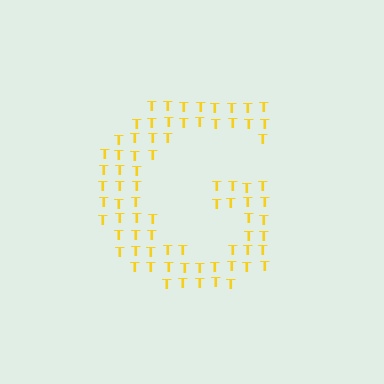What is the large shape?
The large shape is the letter G.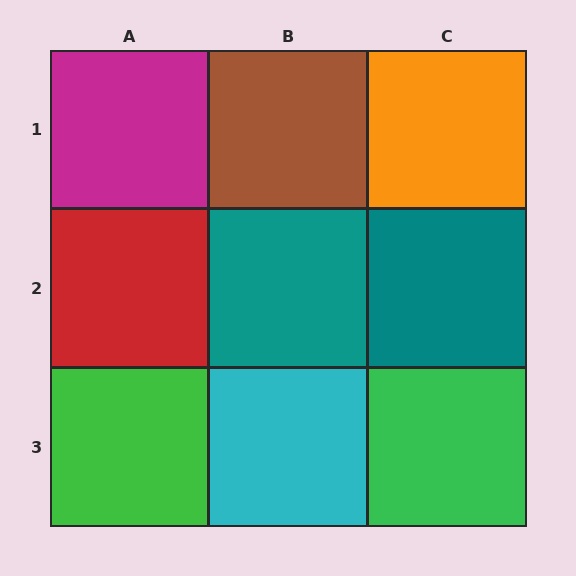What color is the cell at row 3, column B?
Cyan.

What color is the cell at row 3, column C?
Green.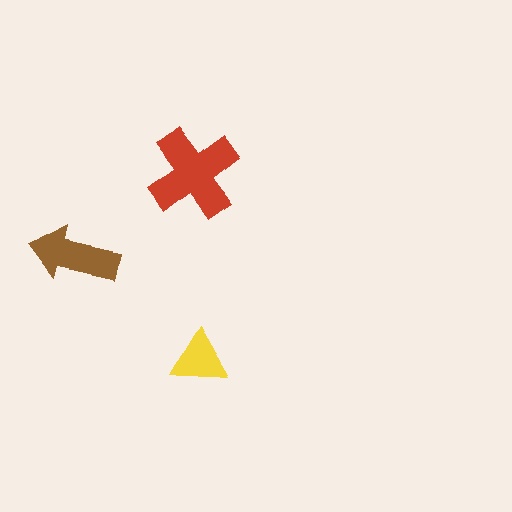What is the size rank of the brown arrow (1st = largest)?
2nd.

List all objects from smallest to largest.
The yellow triangle, the brown arrow, the red cross.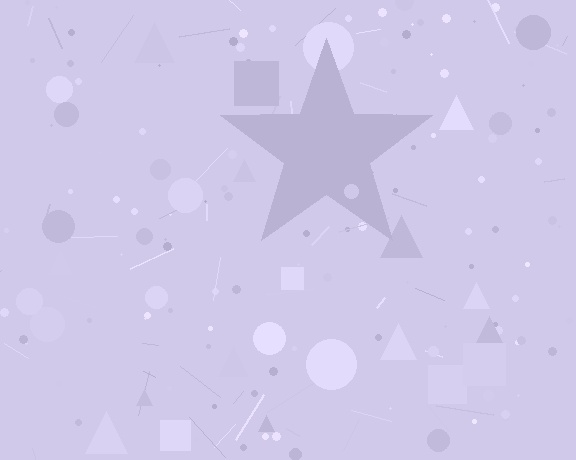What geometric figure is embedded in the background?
A star is embedded in the background.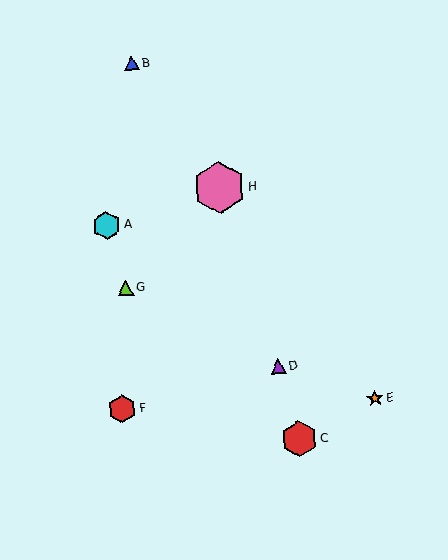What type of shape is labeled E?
Shape E is an orange star.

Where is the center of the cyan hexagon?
The center of the cyan hexagon is at (107, 225).